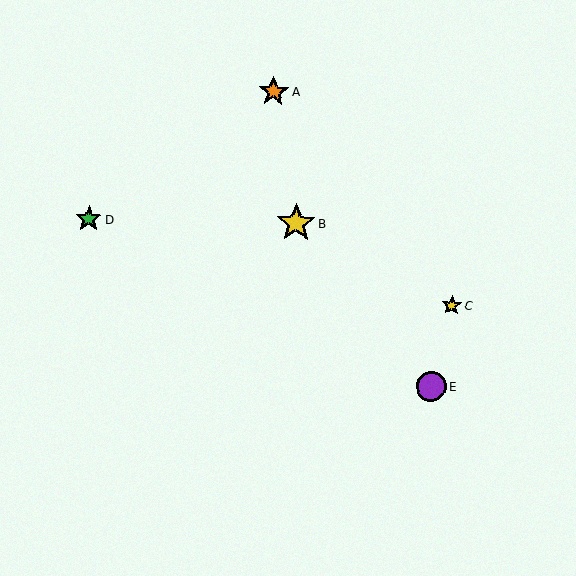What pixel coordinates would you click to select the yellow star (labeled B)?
Click at (296, 223) to select the yellow star B.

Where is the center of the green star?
The center of the green star is at (89, 219).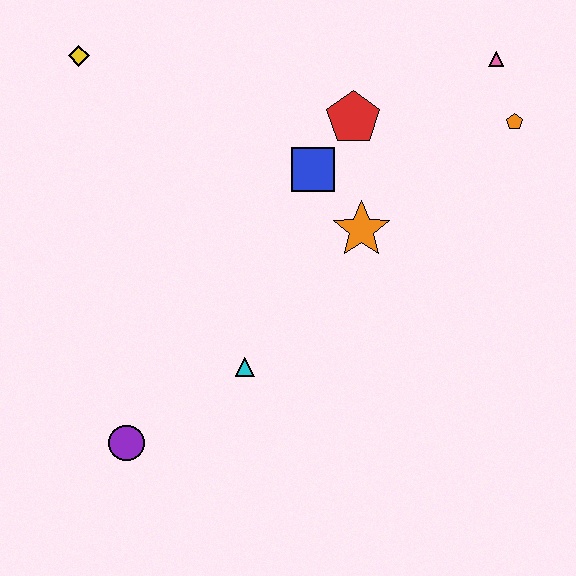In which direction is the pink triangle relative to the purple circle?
The pink triangle is above the purple circle.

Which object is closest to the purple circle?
The cyan triangle is closest to the purple circle.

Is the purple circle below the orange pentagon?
Yes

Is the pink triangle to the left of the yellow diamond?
No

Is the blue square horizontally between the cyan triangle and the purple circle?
No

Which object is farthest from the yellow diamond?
The orange pentagon is farthest from the yellow diamond.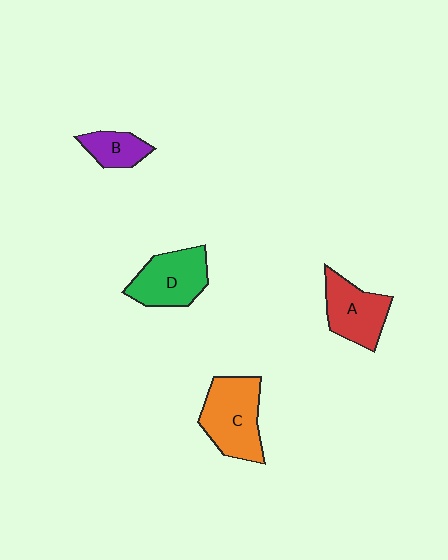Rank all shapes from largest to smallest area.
From largest to smallest: C (orange), D (green), A (red), B (purple).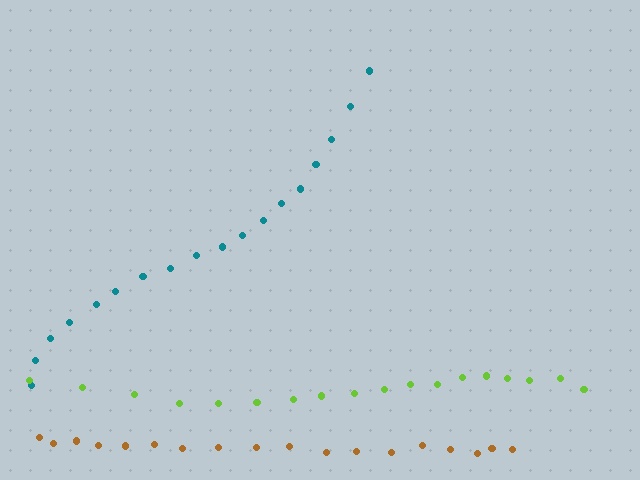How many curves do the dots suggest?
There are 3 distinct paths.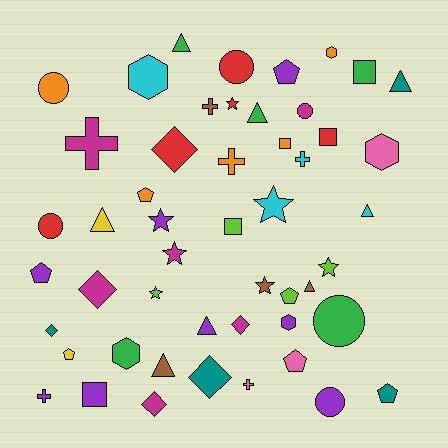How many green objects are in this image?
There are 5 green objects.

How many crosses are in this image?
There are 6 crosses.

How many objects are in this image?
There are 50 objects.